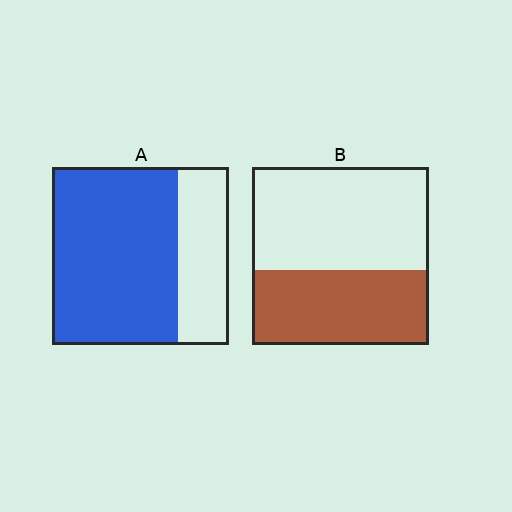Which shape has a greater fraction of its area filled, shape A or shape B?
Shape A.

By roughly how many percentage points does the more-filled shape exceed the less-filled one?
By roughly 30 percentage points (A over B).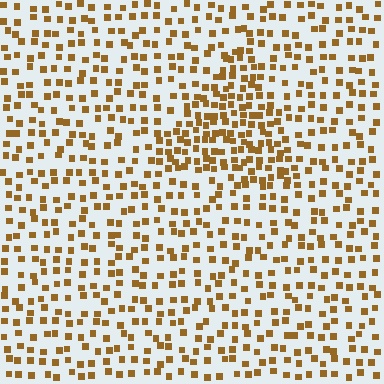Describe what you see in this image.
The image contains small brown elements arranged at two different densities. A triangle-shaped region is visible where the elements are more densely packed than the surrounding area.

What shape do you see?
I see a triangle.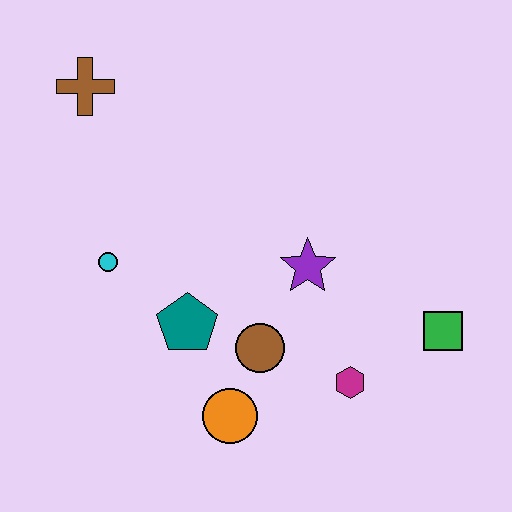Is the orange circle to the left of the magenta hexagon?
Yes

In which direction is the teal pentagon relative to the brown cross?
The teal pentagon is below the brown cross.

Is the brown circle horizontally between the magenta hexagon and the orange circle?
Yes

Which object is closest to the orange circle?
The brown circle is closest to the orange circle.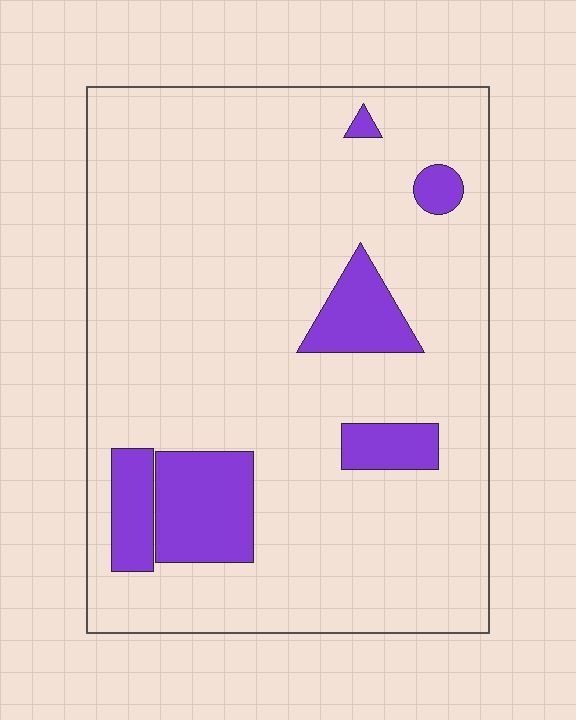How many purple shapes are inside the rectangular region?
6.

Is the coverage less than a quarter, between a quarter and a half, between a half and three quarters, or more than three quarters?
Less than a quarter.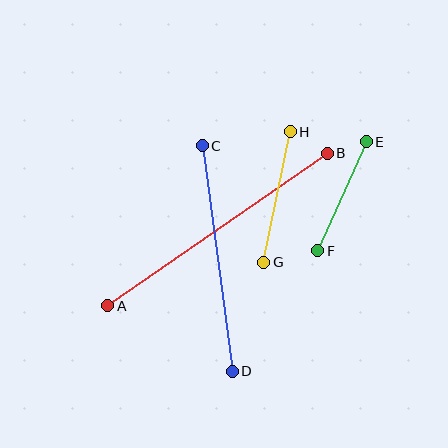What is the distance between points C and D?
The distance is approximately 227 pixels.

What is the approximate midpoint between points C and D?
The midpoint is at approximately (217, 259) pixels.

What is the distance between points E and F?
The distance is approximately 119 pixels.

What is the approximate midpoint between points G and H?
The midpoint is at approximately (277, 197) pixels.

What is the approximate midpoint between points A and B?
The midpoint is at approximately (217, 230) pixels.